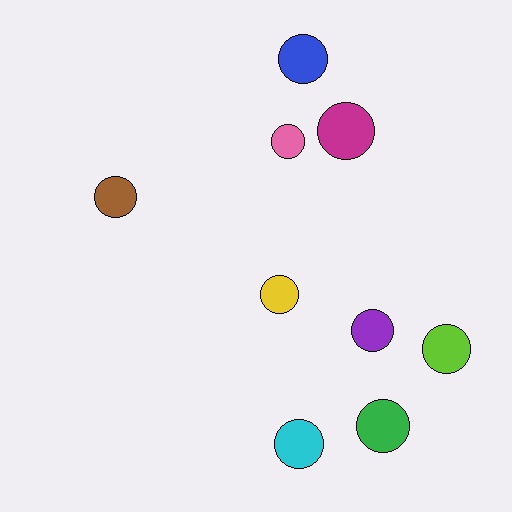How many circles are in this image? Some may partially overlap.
There are 9 circles.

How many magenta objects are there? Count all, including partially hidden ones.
There is 1 magenta object.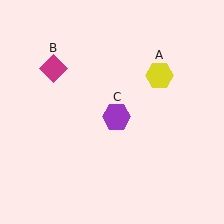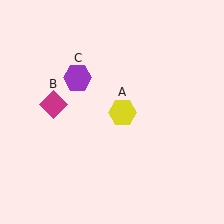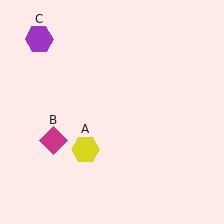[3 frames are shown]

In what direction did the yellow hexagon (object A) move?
The yellow hexagon (object A) moved down and to the left.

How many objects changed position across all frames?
3 objects changed position: yellow hexagon (object A), magenta diamond (object B), purple hexagon (object C).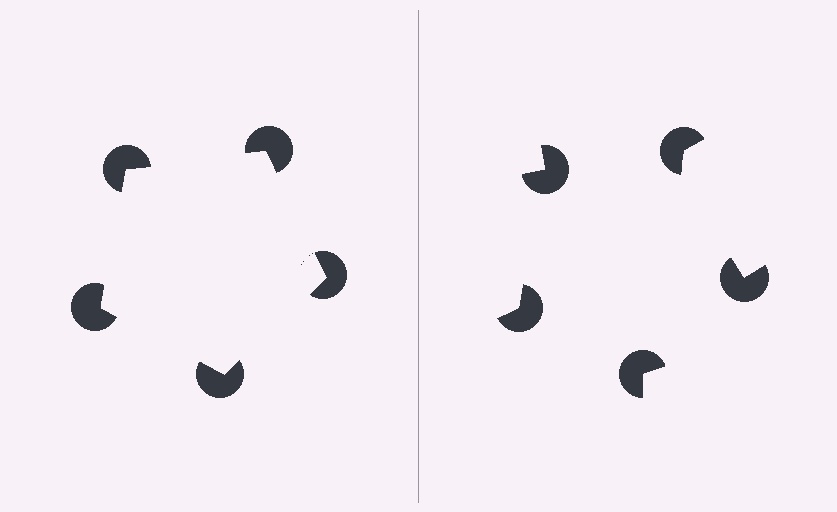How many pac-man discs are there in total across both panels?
10 — 5 on each side.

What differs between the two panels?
The pac-man discs are positioned identically on both sides; only the wedge orientations differ. On the left they align to a pentagon; on the right they are misaligned.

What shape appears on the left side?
An illusory pentagon.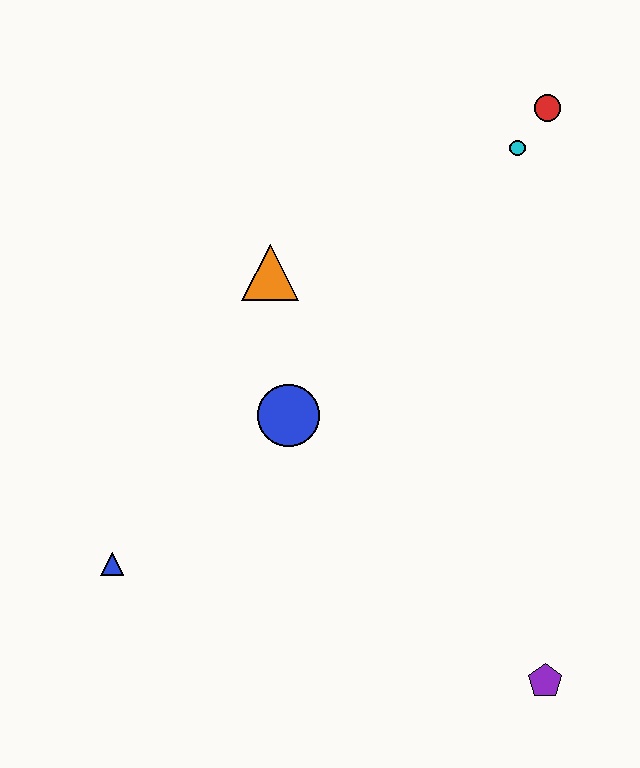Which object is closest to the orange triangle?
The blue circle is closest to the orange triangle.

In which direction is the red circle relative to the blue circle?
The red circle is above the blue circle.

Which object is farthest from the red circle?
The blue triangle is farthest from the red circle.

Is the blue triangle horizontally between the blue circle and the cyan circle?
No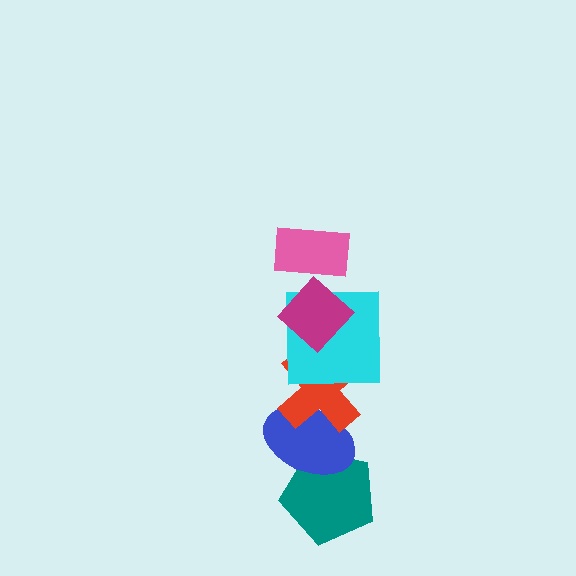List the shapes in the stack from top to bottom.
From top to bottom: the pink rectangle, the magenta diamond, the cyan square, the red cross, the blue ellipse, the teal pentagon.